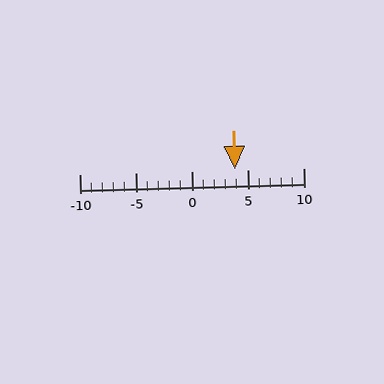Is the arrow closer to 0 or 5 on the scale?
The arrow is closer to 5.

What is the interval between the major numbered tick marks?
The major tick marks are spaced 5 units apart.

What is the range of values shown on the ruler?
The ruler shows values from -10 to 10.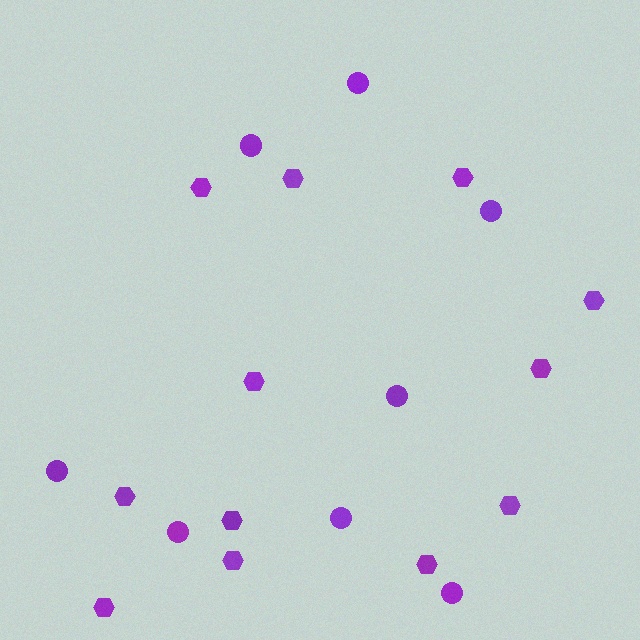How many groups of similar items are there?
There are 2 groups: one group of circles (8) and one group of hexagons (12).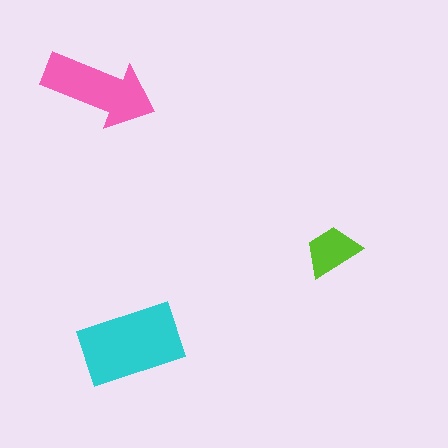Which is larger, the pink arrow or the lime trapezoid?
The pink arrow.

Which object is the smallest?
The lime trapezoid.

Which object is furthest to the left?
The pink arrow is leftmost.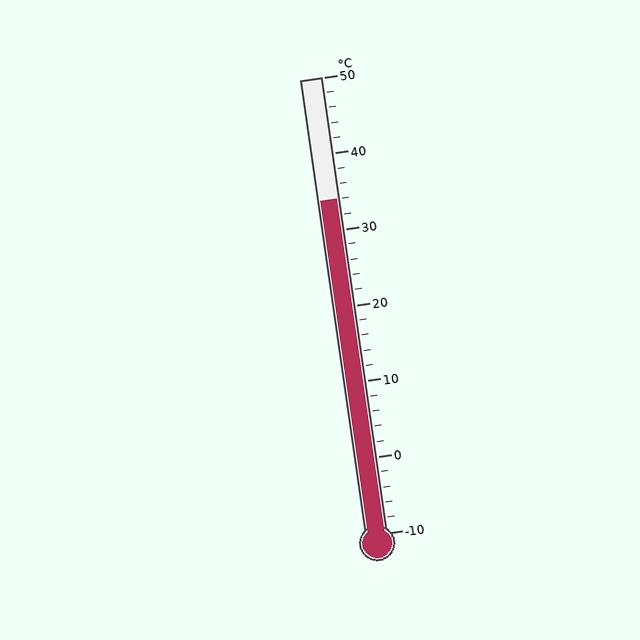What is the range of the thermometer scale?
The thermometer scale ranges from -10°C to 50°C.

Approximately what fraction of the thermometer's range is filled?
The thermometer is filled to approximately 75% of its range.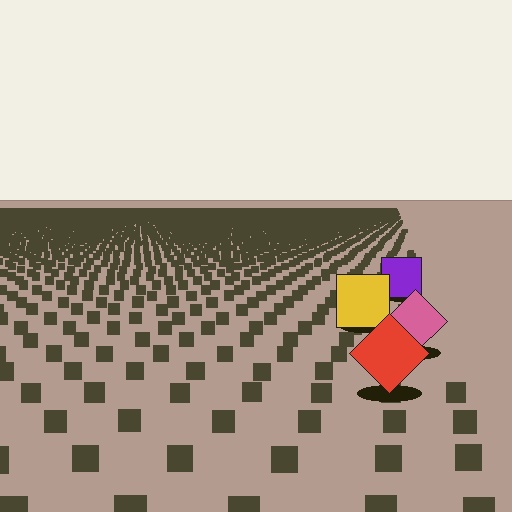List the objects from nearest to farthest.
From nearest to farthest: the red diamond, the pink diamond, the yellow square, the purple square.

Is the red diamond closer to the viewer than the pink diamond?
Yes. The red diamond is closer — you can tell from the texture gradient: the ground texture is coarser near it.